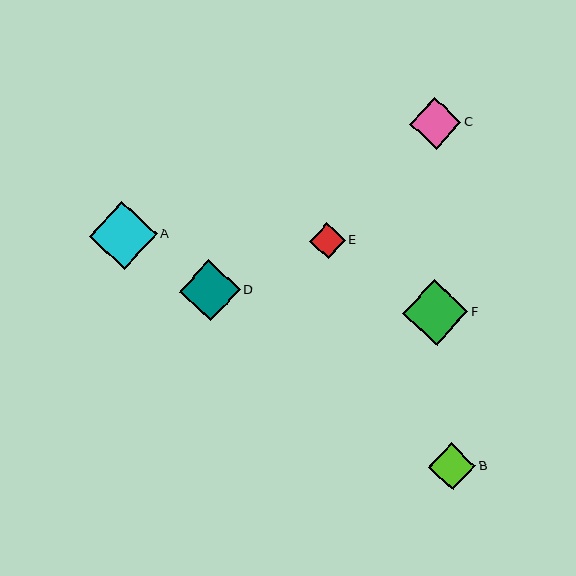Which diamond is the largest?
Diamond A is the largest with a size of approximately 68 pixels.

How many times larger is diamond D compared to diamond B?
Diamond D is approximately 1.3 times the size of diamond B.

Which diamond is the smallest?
Diamond E is the smallest with a size of approximately 36 pixels.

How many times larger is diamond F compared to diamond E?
Diamond F is approximately 1.8 times the size of diamond E.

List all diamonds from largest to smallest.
From largest to smallest: A, F, D, C, B, E.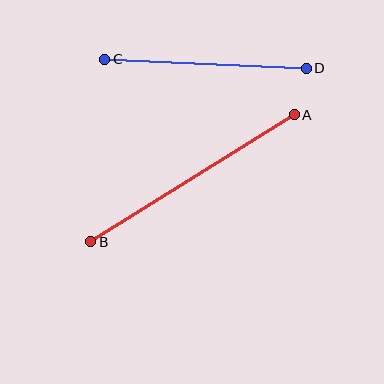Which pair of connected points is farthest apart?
Points A and B are farthest apart.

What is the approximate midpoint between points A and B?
The midpoint is at approximately (193, 178) pixels.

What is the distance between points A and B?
The distance is approximately 240 pixels.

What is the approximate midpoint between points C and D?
The midpoint is at approximately (205, 64) pixels.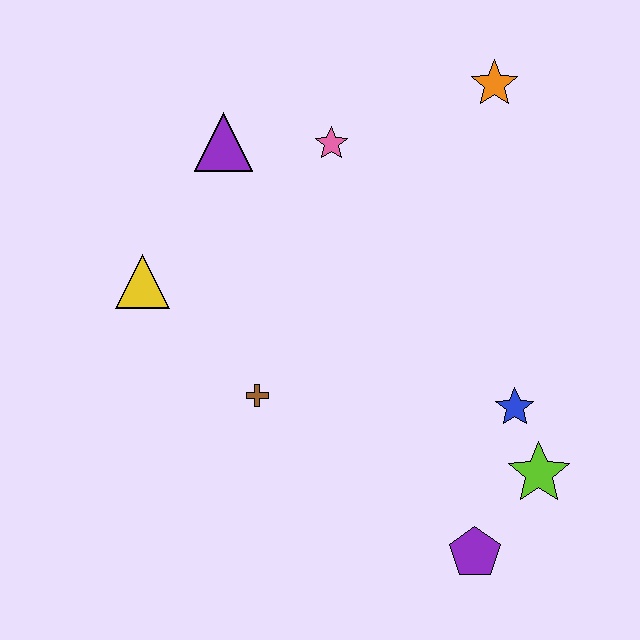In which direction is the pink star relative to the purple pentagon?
The pink star is above the purple pentagon.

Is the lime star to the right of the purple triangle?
Yes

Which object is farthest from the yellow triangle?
The lime star is farthest from the yellow triangle.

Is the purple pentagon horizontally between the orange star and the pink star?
Yes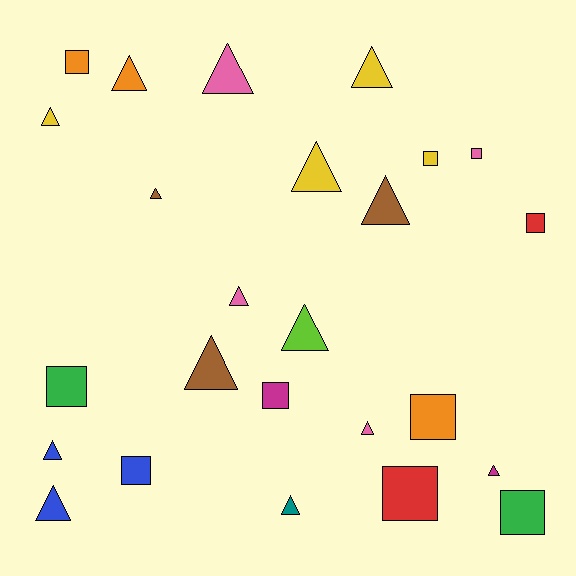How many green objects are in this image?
There are 2 green objects.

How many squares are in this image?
There are 10 squares.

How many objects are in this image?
There are 25 objects.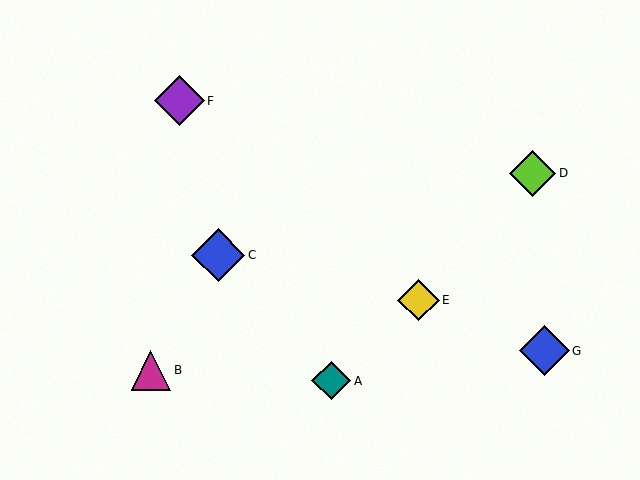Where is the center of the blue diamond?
The center of the blue diamond is at (544, 351).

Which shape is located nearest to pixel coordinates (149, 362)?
The magenta triangle (labeled B) at (151, 370) is nearest to that location.